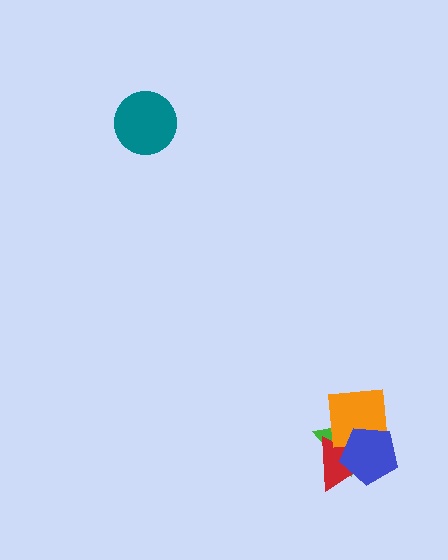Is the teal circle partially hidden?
No, no other shape covers it.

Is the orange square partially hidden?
Yes, it is partially covered by another shape.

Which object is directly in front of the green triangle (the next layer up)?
The red triangle is directly in front of the green triangle.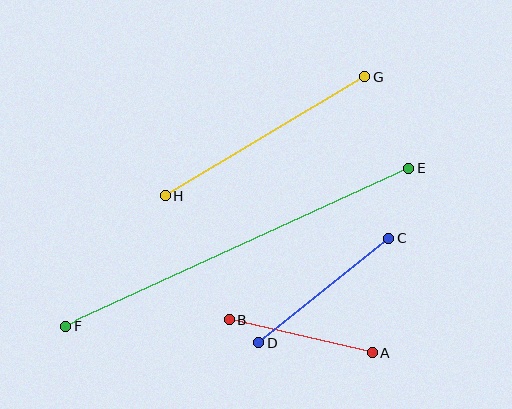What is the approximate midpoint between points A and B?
The midpoint is at approximately (301, 336) pixels.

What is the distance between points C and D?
The distance is approximately 166 pixels.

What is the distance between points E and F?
The distance is approximately 377 pixels.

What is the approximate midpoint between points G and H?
The midpoint is at approximately (265, 136) pixels.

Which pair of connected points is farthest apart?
Points E and F are farthest apart.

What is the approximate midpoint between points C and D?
The midpoint is at approximately (324, 290) pixels.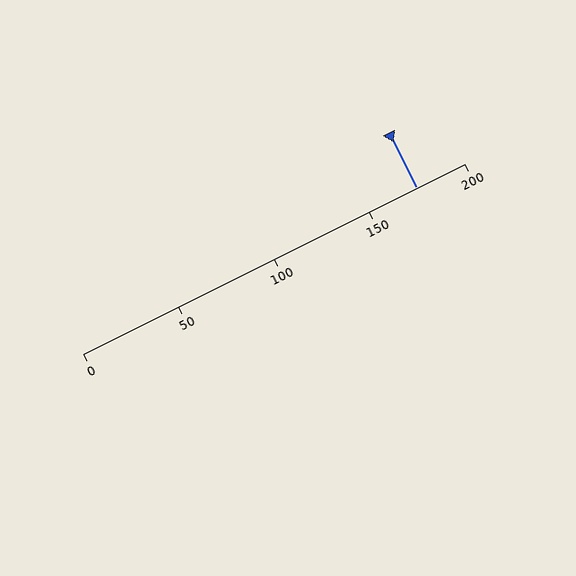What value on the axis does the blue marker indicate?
The marker indicates approximately 175.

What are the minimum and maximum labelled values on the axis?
The axis runs from 0 to 200.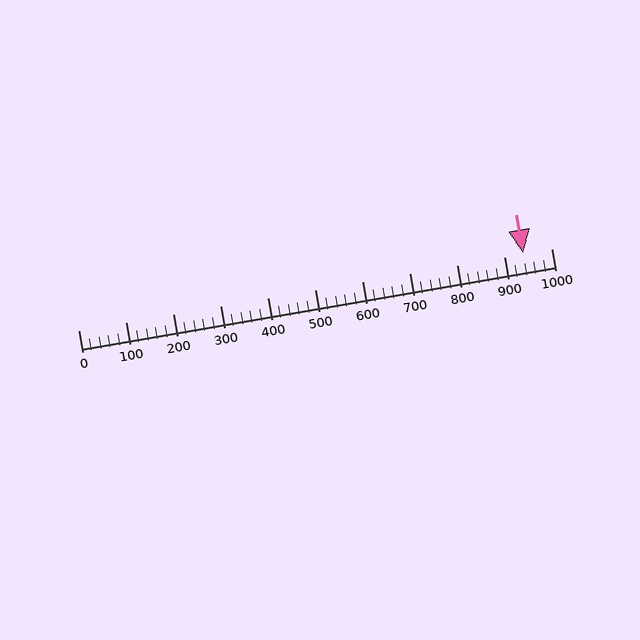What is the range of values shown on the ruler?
The ruler shows values from 0 to 1000.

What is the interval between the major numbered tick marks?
The major tick marks are spaced 100 units apart.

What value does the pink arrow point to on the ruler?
The pink arrow points to approximately 940.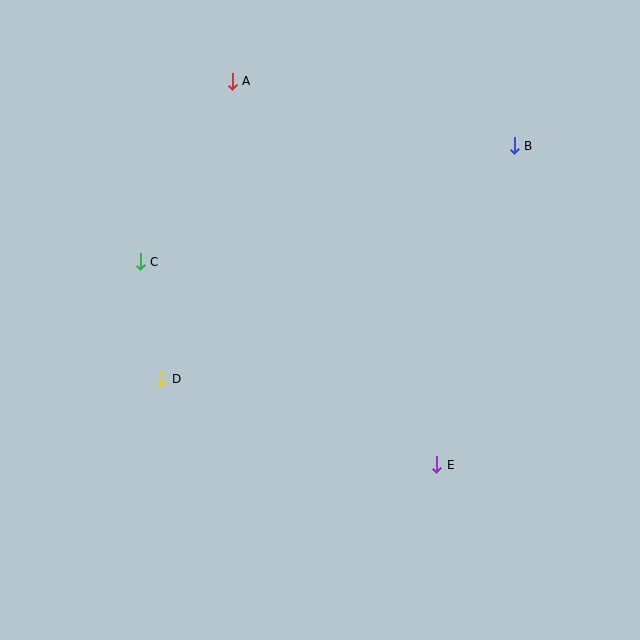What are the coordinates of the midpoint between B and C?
The midpoint between B and C is at (327, 204).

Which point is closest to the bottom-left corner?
Point D is closest to the bottom-left corner.